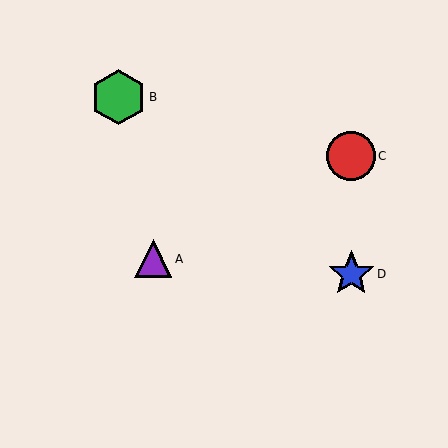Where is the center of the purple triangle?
The center of the purple triangle is at (153, 259).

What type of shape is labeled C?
Shape C is a red circle.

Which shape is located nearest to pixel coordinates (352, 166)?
The red circle (labeled C) at (351, 156) is nearest to that location.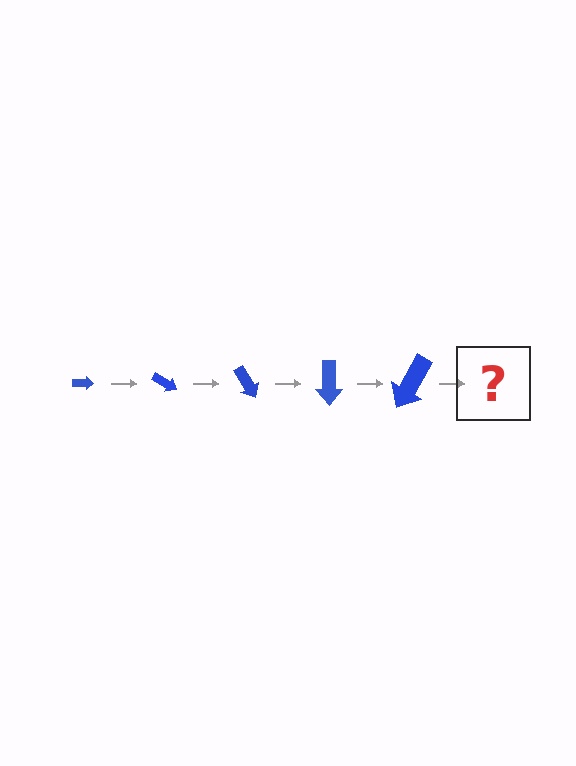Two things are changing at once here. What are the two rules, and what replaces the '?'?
The two rules are that the arrow grows larger each step and it rotates 30 degrees each step. The '?' should be an arrow, larger than the previous one and rotated 150 degrees from the start.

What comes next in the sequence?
The next element should be an arrow, larger than the previous one and rotated 150 degrees from the start.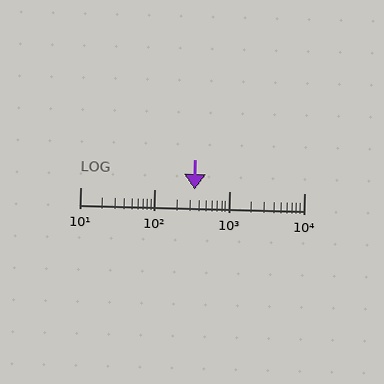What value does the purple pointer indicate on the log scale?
The pointer indicates approximately 340.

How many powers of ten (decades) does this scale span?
The scale spans 3 decades, from 10 to 10000.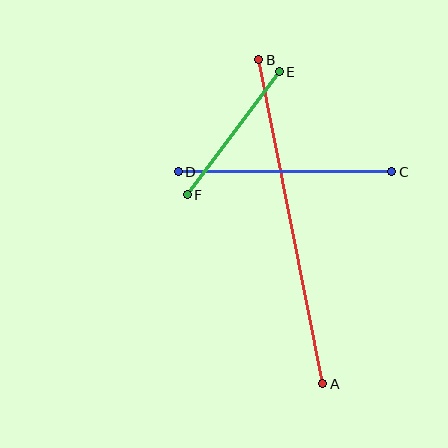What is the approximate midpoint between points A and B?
The midpoint is at approximately (291, 222) pixels.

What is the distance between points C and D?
The distance is approximately 213 pixels.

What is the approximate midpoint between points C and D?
The midpoint is at approximately (285, 172) pixels.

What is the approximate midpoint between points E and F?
The midpoint is at approximately (233, 133) pixels.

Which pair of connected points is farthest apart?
Points A and B are farthest apart.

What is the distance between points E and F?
The distance is approximately 154 pixels.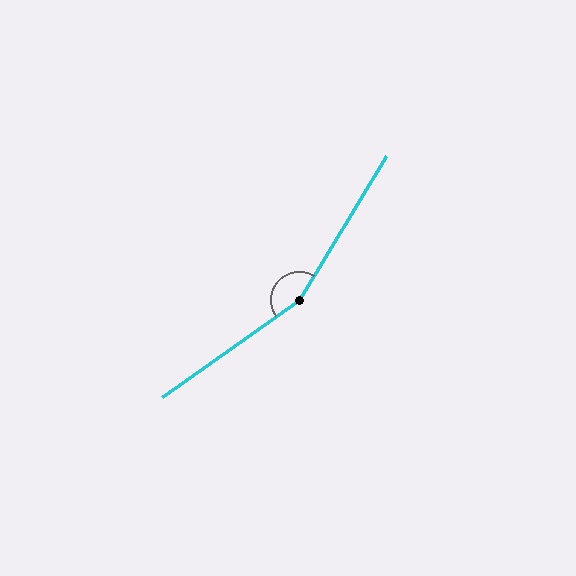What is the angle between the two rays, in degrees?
Approximately 157 degrees.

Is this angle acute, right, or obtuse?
It is obtuse.